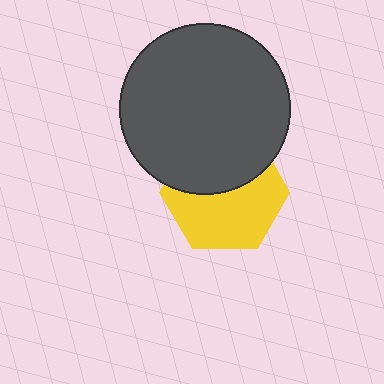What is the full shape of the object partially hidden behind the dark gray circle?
The partially hidden object is a yellow hexagon.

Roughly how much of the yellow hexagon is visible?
About half of it is visible (roughly 57%).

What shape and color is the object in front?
The object in front is a dark gray circle.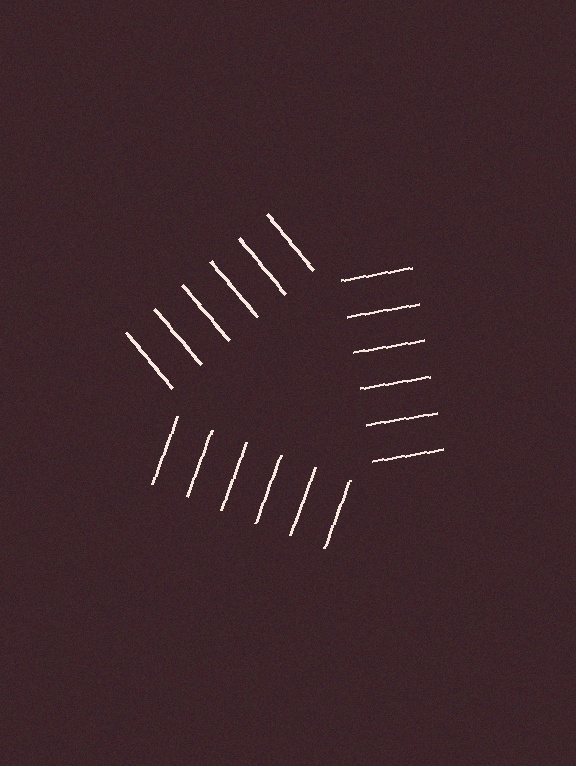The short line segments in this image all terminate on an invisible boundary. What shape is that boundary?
An illusory triangle — the line segments terminate on its edges but no continuous stroke is drawn.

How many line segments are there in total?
18 — 6 along each of the 3 edges.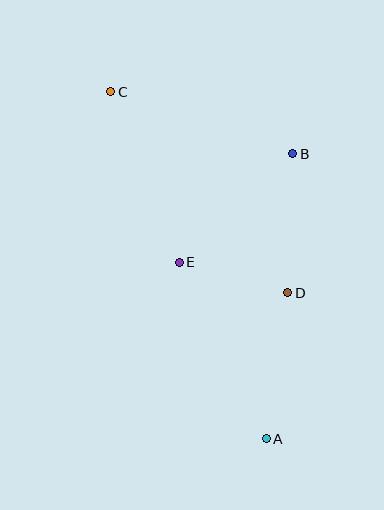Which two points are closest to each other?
Points D and E are closest to each other.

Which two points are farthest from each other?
Points A and C are farthest from each other.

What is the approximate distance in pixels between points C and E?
The distance between C and E is approximately 184 pixels.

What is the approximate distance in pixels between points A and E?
The distance between A and E is approximately 197 pixels.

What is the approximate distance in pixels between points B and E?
The distance between B and E is approximately 157 pixels.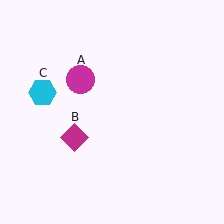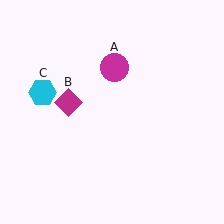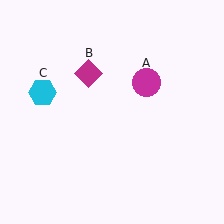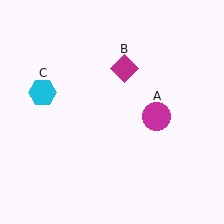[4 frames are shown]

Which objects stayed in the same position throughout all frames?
Cyan hexagon (object C) remained stationary.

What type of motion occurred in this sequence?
The magenta circle (object A), magenta diamond (object B) rotated clockwise around the center of the scene.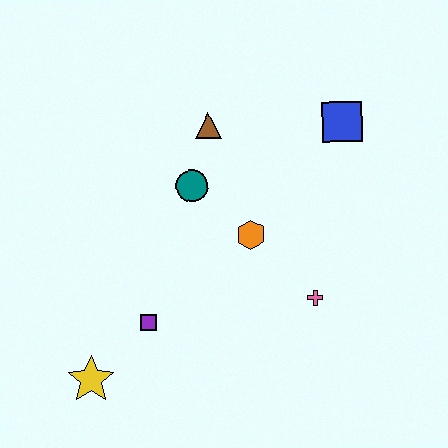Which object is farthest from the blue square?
The yellow star is farthest from the blue square.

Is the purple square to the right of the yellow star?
Yes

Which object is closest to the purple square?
The yellow star is closest to the purple square.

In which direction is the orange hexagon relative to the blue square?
The orange hexagon is below the blue square.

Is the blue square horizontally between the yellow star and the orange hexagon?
No